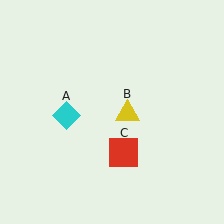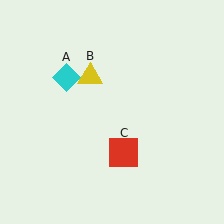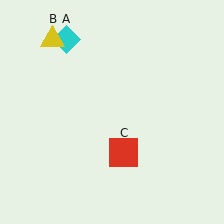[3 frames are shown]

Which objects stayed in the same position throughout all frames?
Red square (object C) remained stationary.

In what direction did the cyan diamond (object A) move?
The cyan diamond (object A) moved up.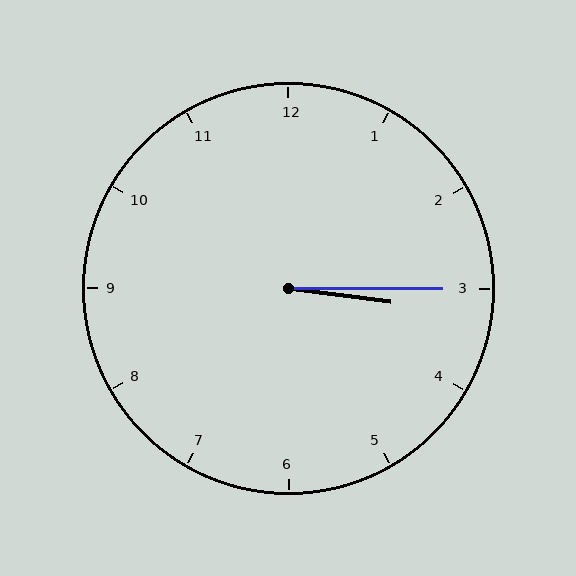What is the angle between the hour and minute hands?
Approximately 8 degrees.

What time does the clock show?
3:15.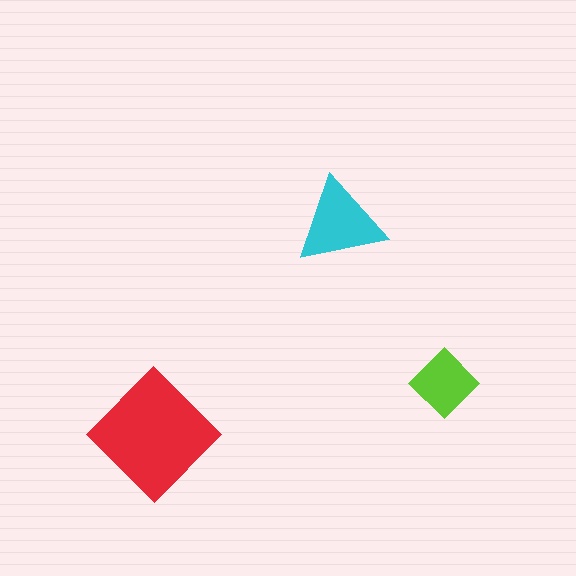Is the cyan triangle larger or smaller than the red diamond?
Smaller.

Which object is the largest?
The red diamond.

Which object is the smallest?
The lime diamond.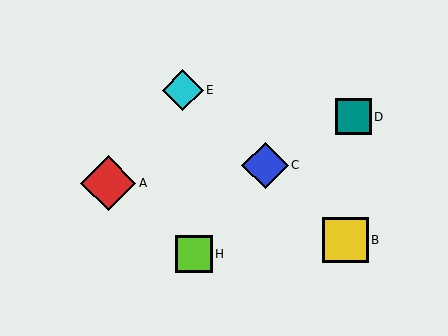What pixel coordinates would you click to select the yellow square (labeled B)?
Click at (345, 240) to select the yellow square B.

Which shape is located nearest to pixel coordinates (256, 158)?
The blue diamond (labeled C) at (265, 165) is nearest to that location.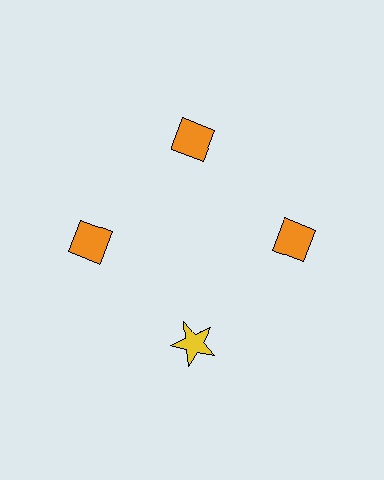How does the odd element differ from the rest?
It differs in both color (yellow instead of orange) and shape (star instead of diamond).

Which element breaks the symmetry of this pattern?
The yellow star at roughly the 6 o'clock position breaks the symmetry. All other shapes are orange diamonds.